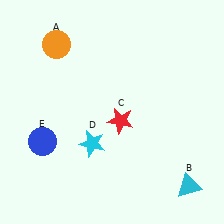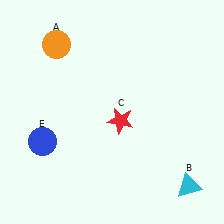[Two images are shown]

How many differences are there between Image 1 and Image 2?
There is 1 difference between the two images.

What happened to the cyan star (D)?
The cyan star (D) was removed in Image 2. It was in the bottom-left area of Image 1.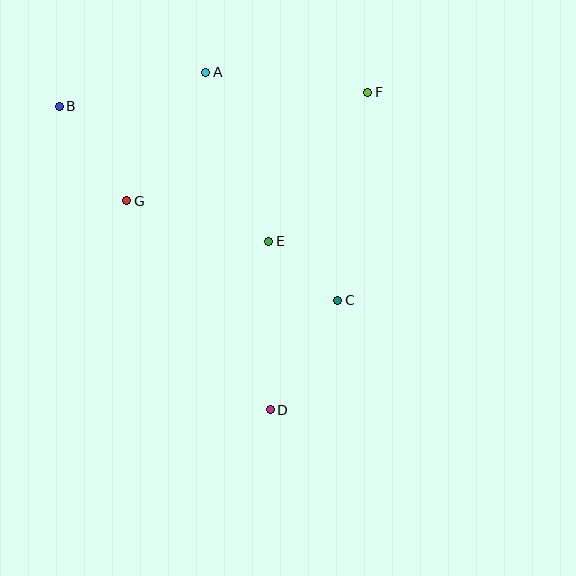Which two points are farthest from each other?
Points B and D are farthest from each other.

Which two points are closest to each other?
Points C and E are closest to each other.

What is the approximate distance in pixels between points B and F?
The distance between B and F is approximately 309 pixels.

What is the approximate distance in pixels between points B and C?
The distance between B and C is approximately 340 pixels.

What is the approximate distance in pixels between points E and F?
The distance between E and F is approximately 179 pixels.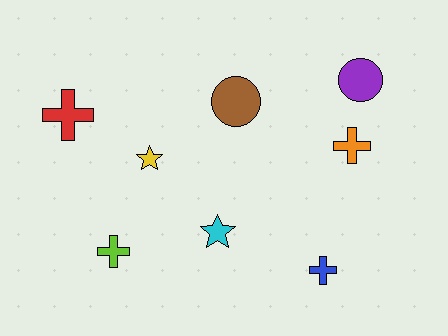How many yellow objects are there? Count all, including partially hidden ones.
There is 1 yellow object.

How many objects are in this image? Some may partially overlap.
There are 8 objects.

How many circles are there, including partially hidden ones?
There are 2 circles.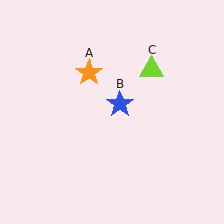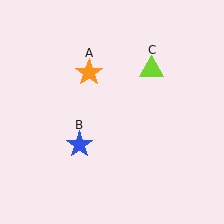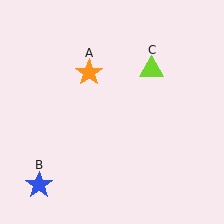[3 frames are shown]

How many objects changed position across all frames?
1 object changed position: blue star (object B).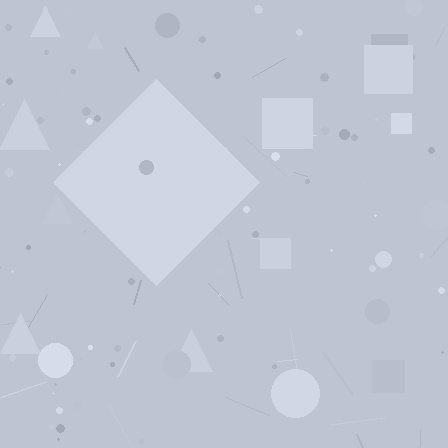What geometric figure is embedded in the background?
A diamond is embedded in the background.